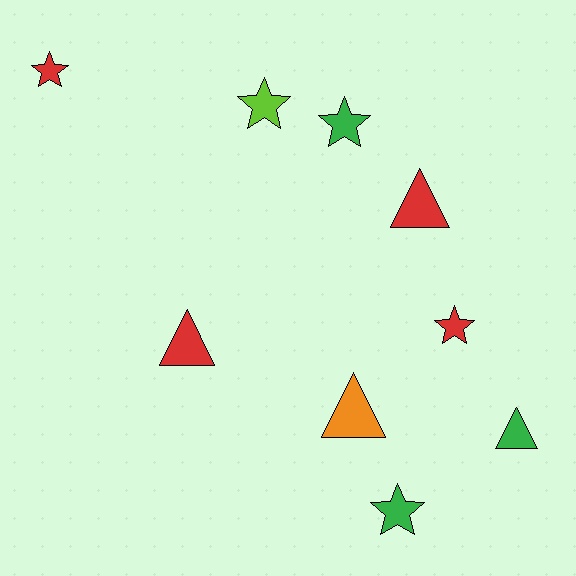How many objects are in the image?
There are 9 objects.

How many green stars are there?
There are 2 green stars.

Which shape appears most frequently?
Star, with 5 objects.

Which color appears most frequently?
Red, with 4 objects.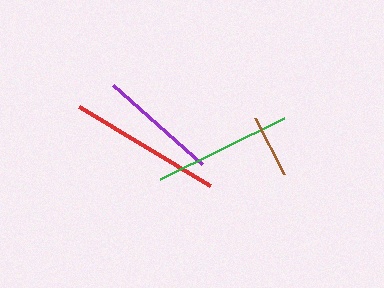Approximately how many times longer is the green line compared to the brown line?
The green line is approximately 2.2 times the length of the brown line.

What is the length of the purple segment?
The purple segment is approximately 119 pixels long.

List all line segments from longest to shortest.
From longest to shortest: red, green, purple, brown.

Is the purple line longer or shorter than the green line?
The green line is longer than the purple line.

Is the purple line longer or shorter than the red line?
The red line is longer than the purple line.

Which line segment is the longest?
The red line is the longest at approximately 153 pixels.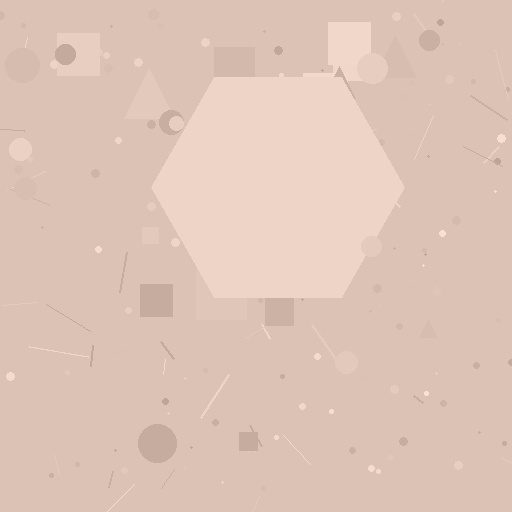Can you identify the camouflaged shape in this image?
The camouflaged shape is a hexagon.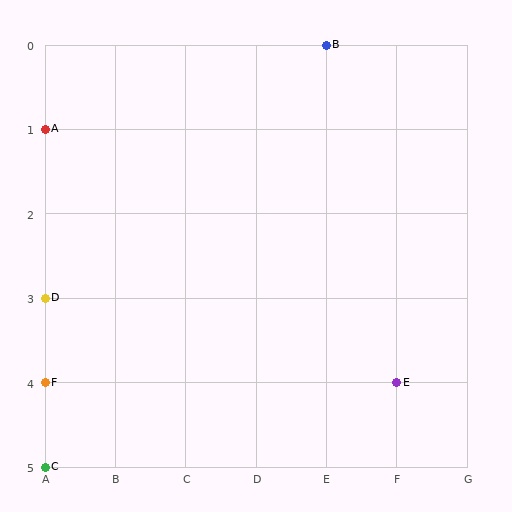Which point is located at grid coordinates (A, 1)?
Point A is at (A, 1).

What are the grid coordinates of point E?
Point E is at grid coordinates (F, 4).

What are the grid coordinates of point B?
Point B is at grid coordinates (E, 0).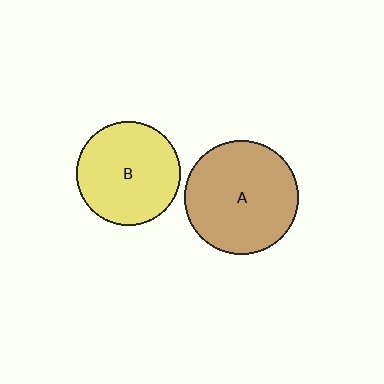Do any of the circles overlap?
No, none of the circles overlap.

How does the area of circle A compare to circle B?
Approximately 1.2 times.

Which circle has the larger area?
Circle A (brown).